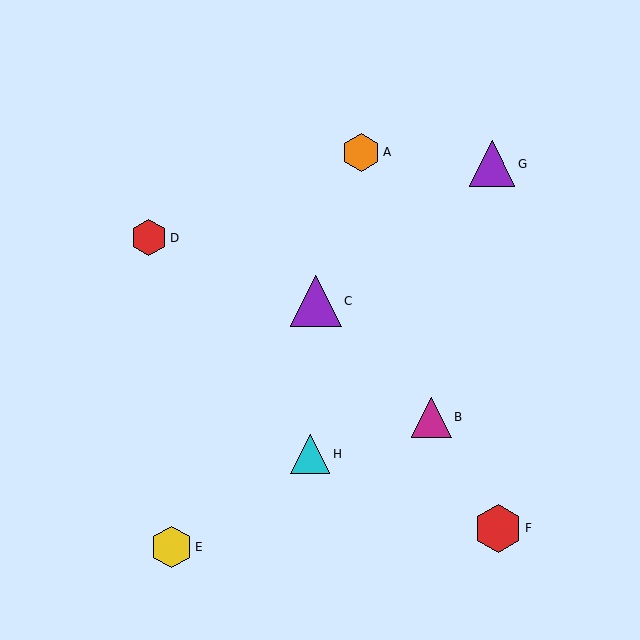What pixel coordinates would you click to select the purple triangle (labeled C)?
Click at (316, 301) to select the purple triangle C.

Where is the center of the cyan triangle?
The center of the cyan triangle is at (310, 454).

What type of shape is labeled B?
Shape B is a magenta triangle.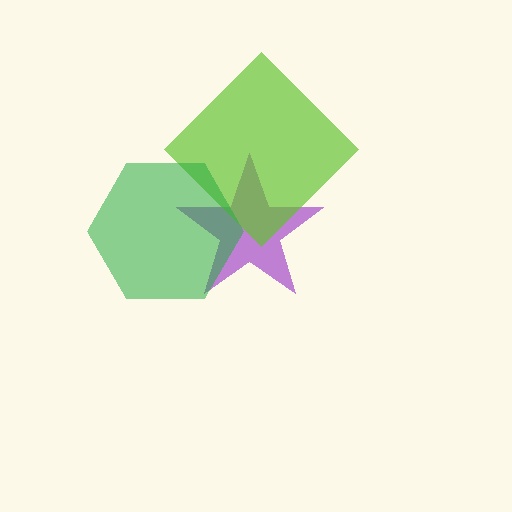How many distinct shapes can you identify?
There are 3 distinct shapes: a purple star, a lime diamond, a green hexagon.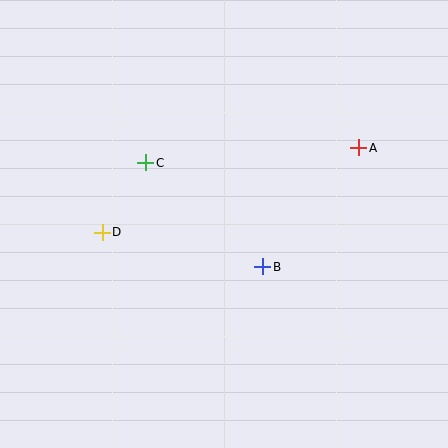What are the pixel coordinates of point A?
Point A is at (359, 148).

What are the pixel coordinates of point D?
Point D is at (102, 232).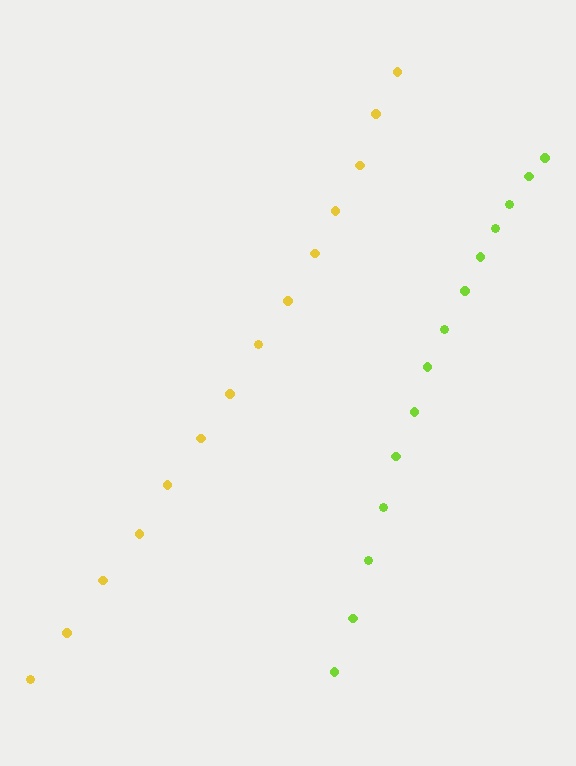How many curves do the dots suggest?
There are 2 distinct paths.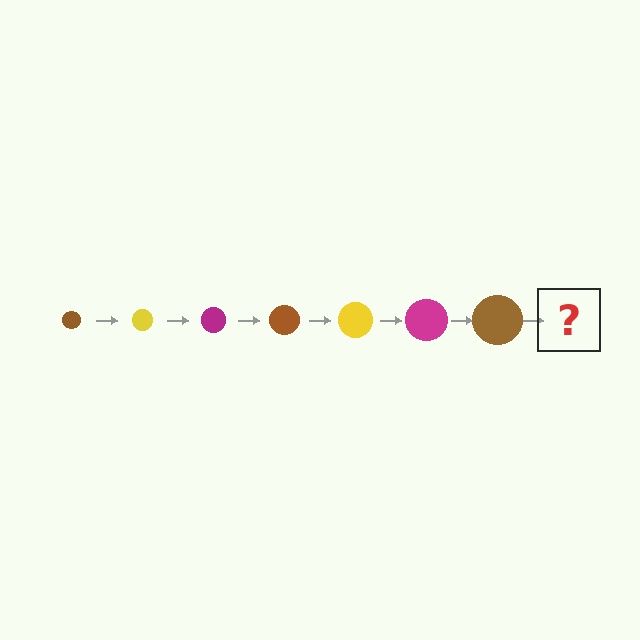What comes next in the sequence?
The next element should be a yellow circle, larger than the previous one.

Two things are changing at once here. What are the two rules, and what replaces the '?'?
The two rules are that the circle grows larger each step and the color cycles through brown, yellow, and magenta. The '?' should be a yellow circle, larger than the previous one.